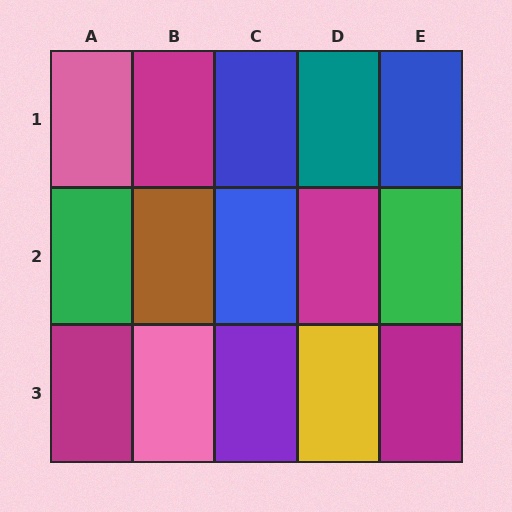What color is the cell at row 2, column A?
Green.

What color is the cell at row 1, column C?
Blue.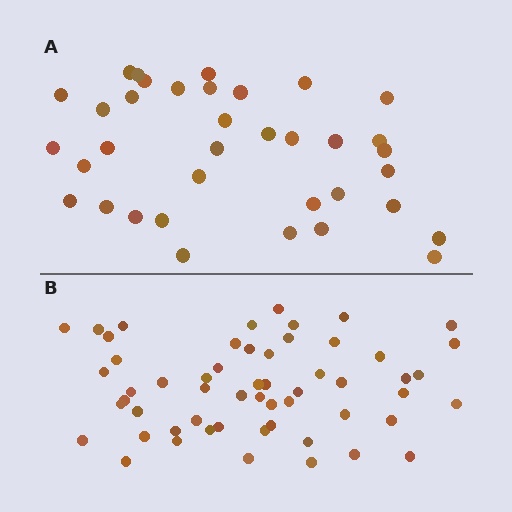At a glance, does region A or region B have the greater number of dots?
Region B (the bottom region) has more dots.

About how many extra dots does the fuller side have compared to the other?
Region B has approximately 20 more dots than region A.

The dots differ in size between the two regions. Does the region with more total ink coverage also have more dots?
No. Region A has more total ink coverage because its dots are larger, but region B actually contains more individual dots. Total area can be misleading — the number of items is what matters here.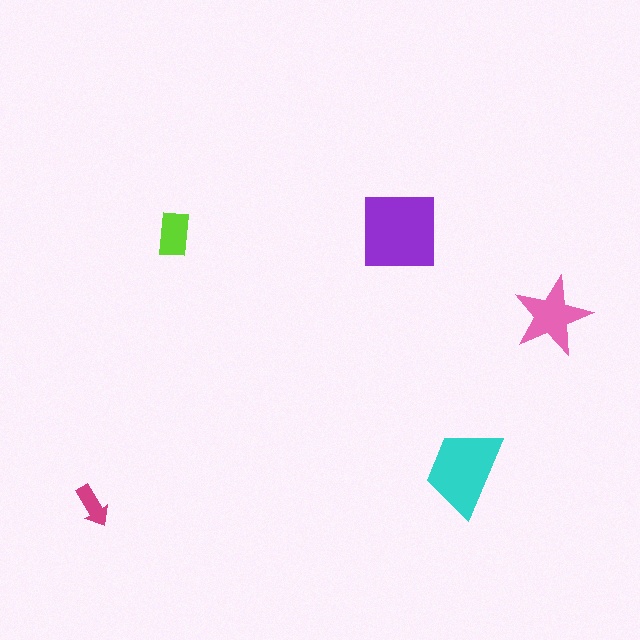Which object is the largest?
The purple square.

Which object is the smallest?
The magenta arrow.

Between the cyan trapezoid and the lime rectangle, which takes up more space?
The cyan trapezoid.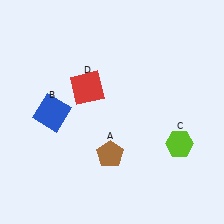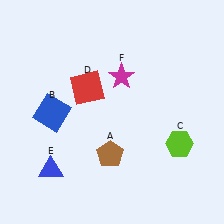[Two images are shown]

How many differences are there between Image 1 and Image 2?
There are 2 differences between the two images.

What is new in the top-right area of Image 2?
A magenta star (F) was added in the top-right area of Image 2.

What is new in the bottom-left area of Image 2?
A blue triangle (E) was added in the bottom-left area of Image 2.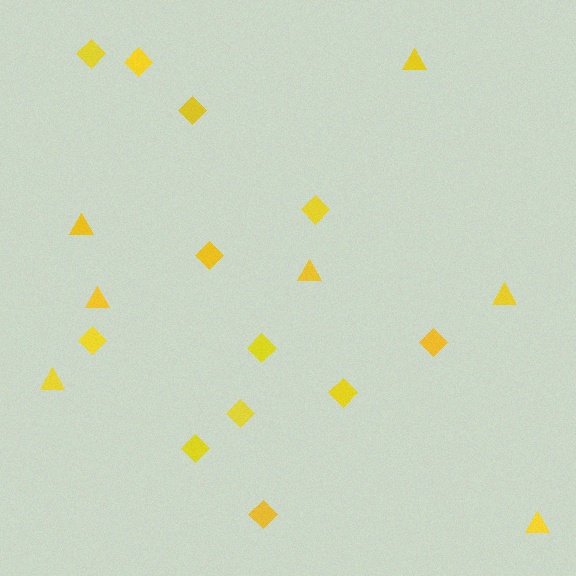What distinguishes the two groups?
There are 2 groups: one group of triangles (7) and one group of diamonds (12).